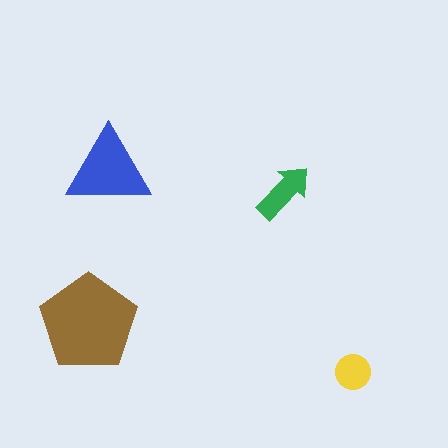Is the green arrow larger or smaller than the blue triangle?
Smaller.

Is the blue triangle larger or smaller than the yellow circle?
Larger.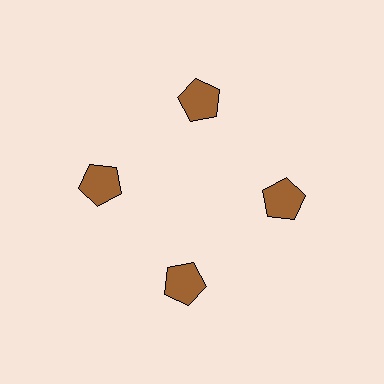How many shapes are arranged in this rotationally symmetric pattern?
There are 4 shapes, arranged in 4 groups of 1.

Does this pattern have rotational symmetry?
Yes, this pattern has 4-fold rotational symmetry. It looks the same after rotating 90 degrees around the center.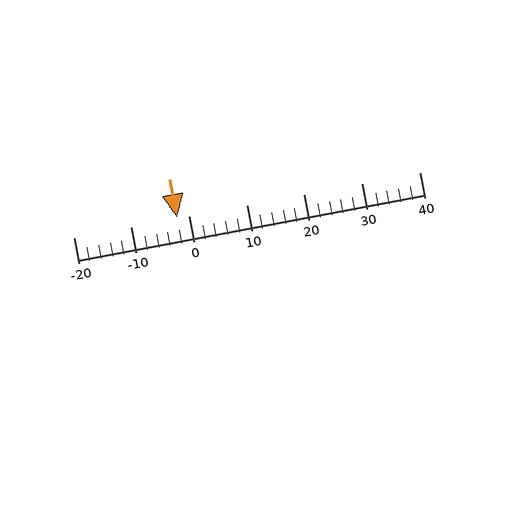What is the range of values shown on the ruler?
The ruler shows values from -20 to 40.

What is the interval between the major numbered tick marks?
The major tick marks are spaced 10 units apart.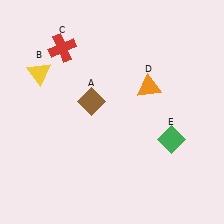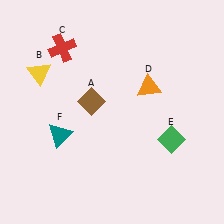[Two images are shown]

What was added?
A teal triangle (F) was added in Image 2.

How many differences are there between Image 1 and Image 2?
There is 1 difference between the two images.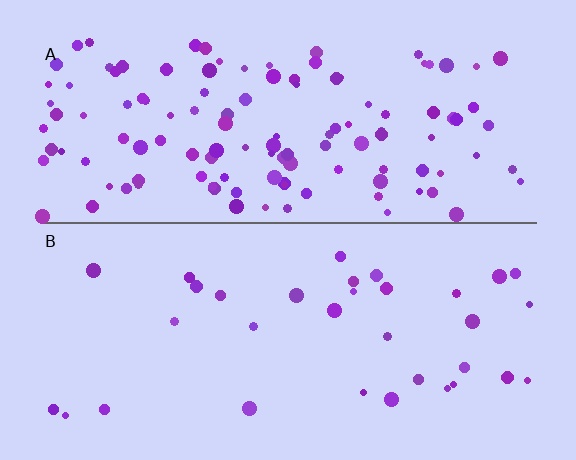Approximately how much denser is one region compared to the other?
Approximately 3.7× — region A over region B.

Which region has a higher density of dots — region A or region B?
A (the top).